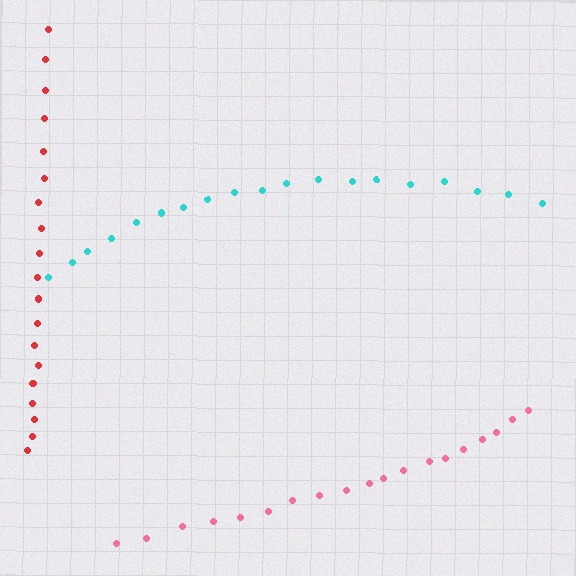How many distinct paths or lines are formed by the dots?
There are 3 distinct paths.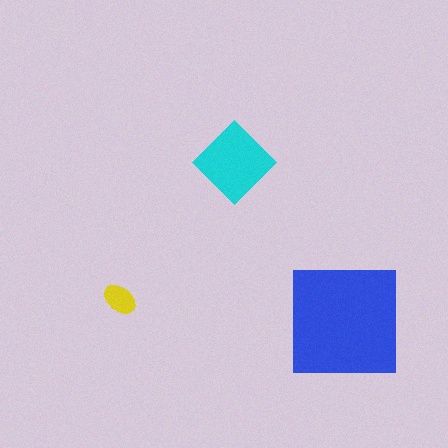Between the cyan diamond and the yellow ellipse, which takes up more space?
The cyan diamond.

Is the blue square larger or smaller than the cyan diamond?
Larger.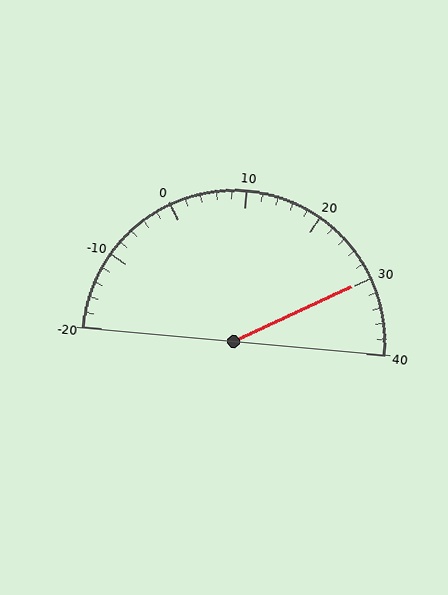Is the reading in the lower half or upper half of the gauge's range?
The reading is in the upper half of the range (-20 to 40).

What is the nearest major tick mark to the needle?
The nearest major tick mark is 30.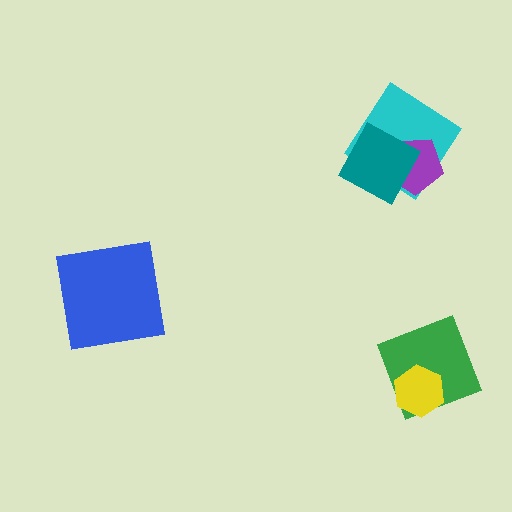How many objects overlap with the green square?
1 object overlaps with the green square.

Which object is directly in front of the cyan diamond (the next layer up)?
The purple pentagon is directly in front of the cyan diamond.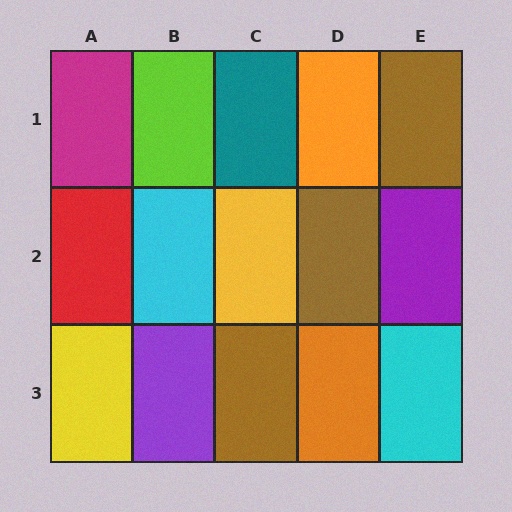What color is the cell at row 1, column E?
Brown.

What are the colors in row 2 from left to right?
Red, cyan, yellow, brown, purple.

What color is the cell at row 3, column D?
Orange.